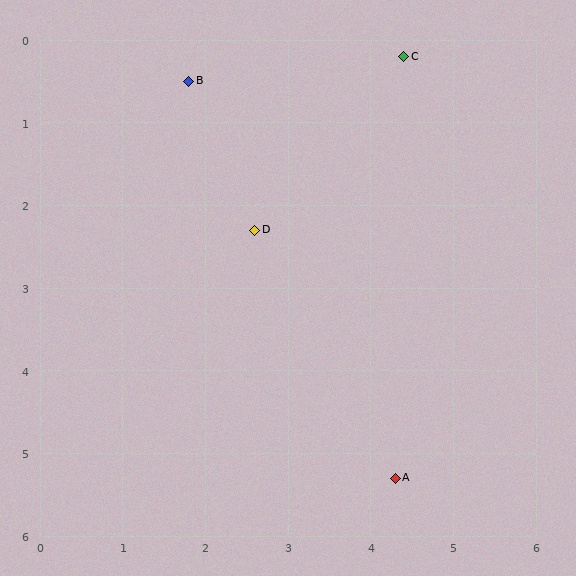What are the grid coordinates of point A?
Point A is at approximately (4.3, 5.3).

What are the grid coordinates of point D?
Point D is at approximately (2.6, 2.3).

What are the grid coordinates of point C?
Point C is at approximately (4.4, 0.2).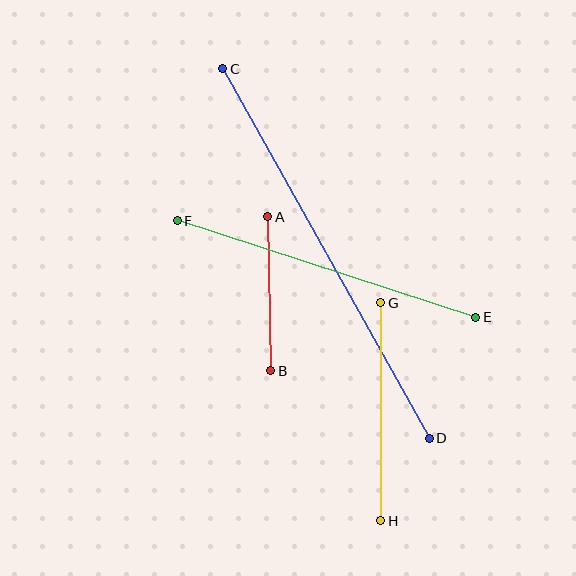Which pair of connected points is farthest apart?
Points C and D are farthest apart.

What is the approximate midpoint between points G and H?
The midpoint is at approximately (381, 412) pixels.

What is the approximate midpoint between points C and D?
The midpoint is at approximately (326, 253) pixels.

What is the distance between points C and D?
The distance is approximately 423 pixels.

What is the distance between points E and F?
The distance is approximately 314 pixels.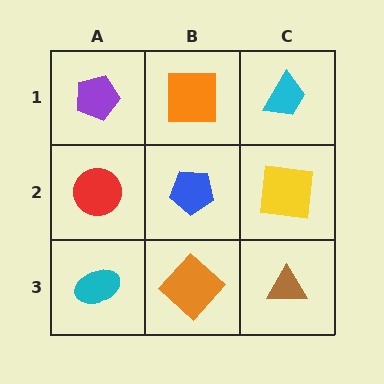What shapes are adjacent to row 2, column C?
A cyan trapezoid (row 1, column C), a brown triangle (row 3, column C), a blue pentagon (row 2, column B).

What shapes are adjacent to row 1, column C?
A yellow square (row 2, column C), an orange square (row 1, column B).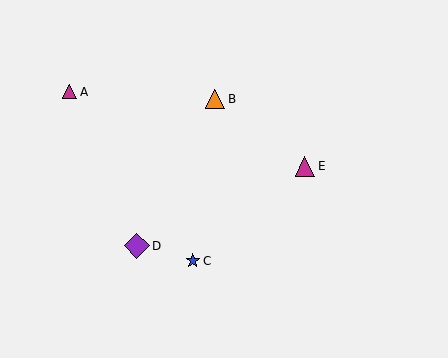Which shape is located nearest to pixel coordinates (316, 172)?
The magenta triangle (labeled E) at (305, 167) is nearest to that location.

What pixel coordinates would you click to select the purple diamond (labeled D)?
Click at (137, 246) to select the purple diamond D.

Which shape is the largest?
The purple diamond (labeled D) is the largest.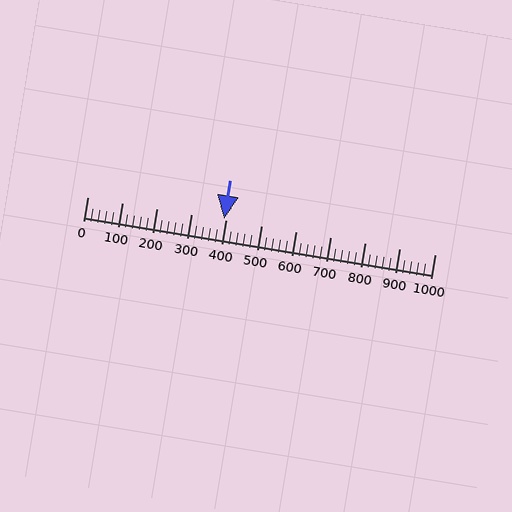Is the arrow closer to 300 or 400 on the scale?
The arrow is closer to 400.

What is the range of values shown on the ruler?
The ruler shows values from 0 to 1000.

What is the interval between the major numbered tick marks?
The major tick marks are spaced 100 units apart.